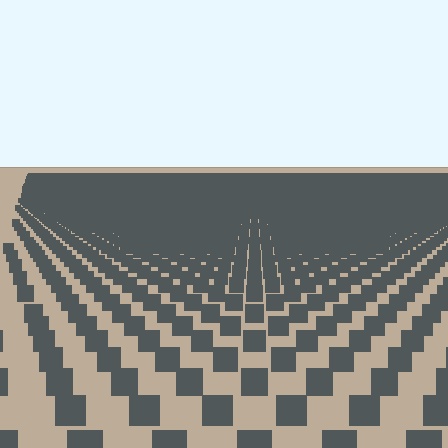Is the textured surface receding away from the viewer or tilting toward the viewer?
The surface is receding away from the viewer. Texture elements get smaller and denser toward the top.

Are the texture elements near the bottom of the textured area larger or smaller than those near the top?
Larger. Near the bottom, elements are closer to the viewer and appear at a bigger on-screen size.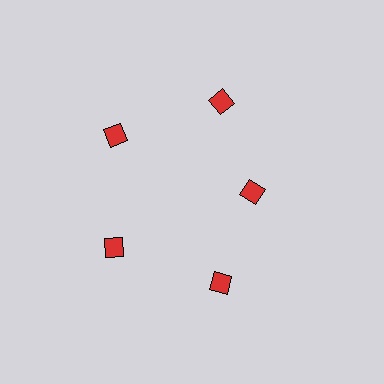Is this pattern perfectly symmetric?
No. The 5 red diamonds are arranged in a ring, but one element near the 3 o'clock position is pulled inward toward the center, breaking the 5-fold rotational symmetry.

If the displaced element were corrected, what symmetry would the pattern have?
It would have 5-fold rotational symmetry — the pattern would map onto itself every 72 degrees.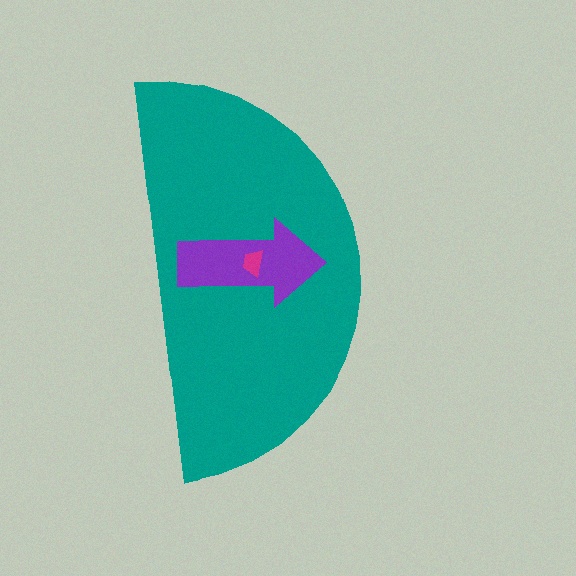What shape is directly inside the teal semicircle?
The purple arrow.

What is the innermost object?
The magenta trapezoid.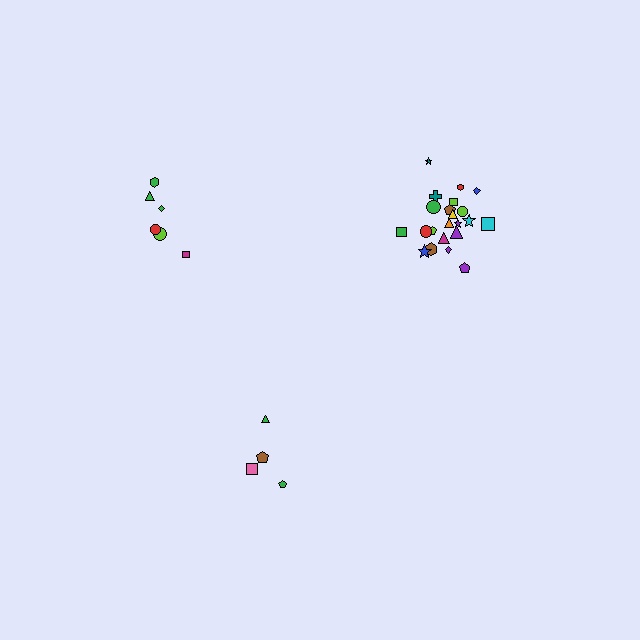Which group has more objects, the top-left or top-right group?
The top-right group.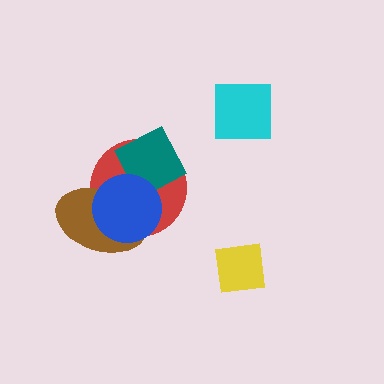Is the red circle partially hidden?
Yes, it is partially covered by another shape.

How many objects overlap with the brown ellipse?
2 objects overlap with the brown ellipse.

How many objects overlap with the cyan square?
0 objects overlap with the cyan square.